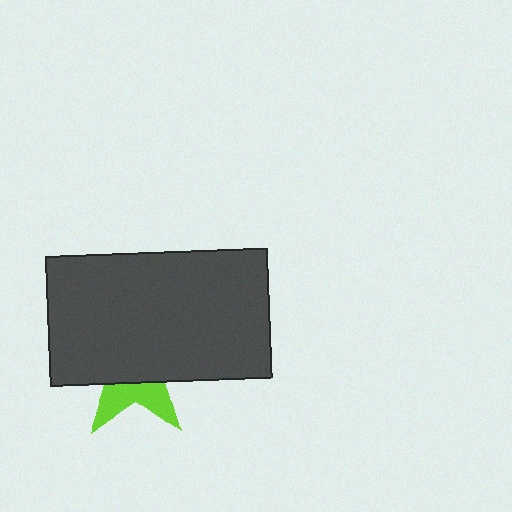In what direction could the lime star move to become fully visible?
The lime star could move down. That would shift it out from behind the dark gray rectangle entirely.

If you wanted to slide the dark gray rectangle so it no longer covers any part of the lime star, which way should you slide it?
Slide it up — that is the most direct way to separate the two shapes.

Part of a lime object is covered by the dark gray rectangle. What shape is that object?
It is a star.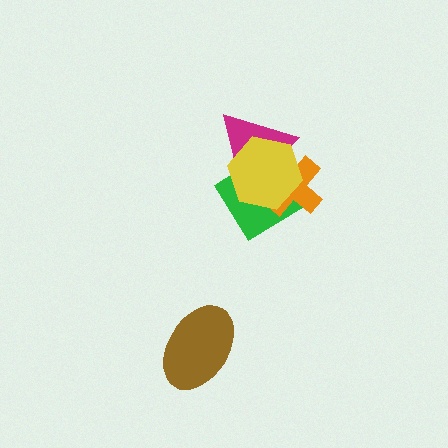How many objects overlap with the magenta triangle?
3 objects overlap with the magenta triangle.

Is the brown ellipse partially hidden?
No, no other shape covers it.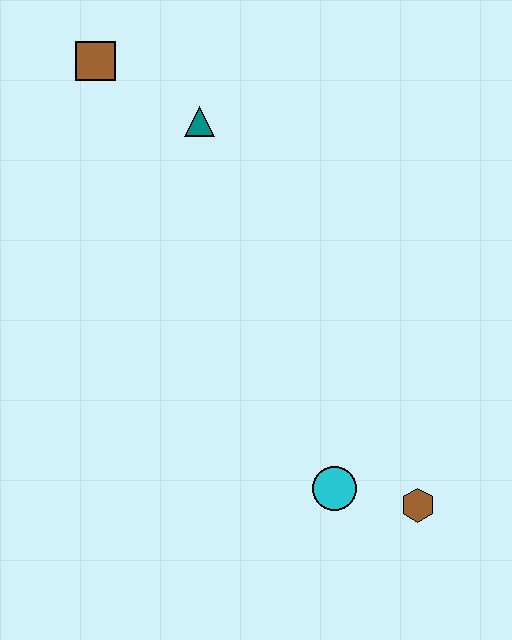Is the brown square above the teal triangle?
Yes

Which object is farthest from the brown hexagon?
The brown square is farthest from the brown hexagon.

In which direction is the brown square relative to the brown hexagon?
The brown square is above the brown hexagon.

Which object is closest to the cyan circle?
The brown hexagon is closest to the cyan circle.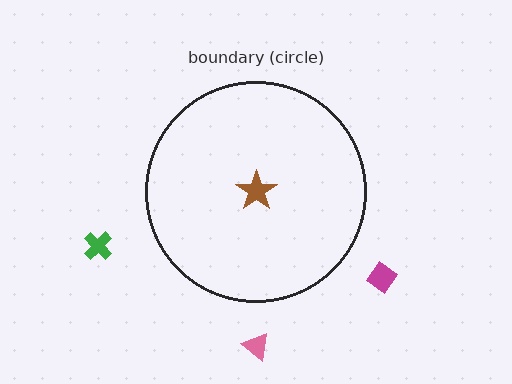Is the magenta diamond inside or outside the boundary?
Outside.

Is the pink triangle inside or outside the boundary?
Outside.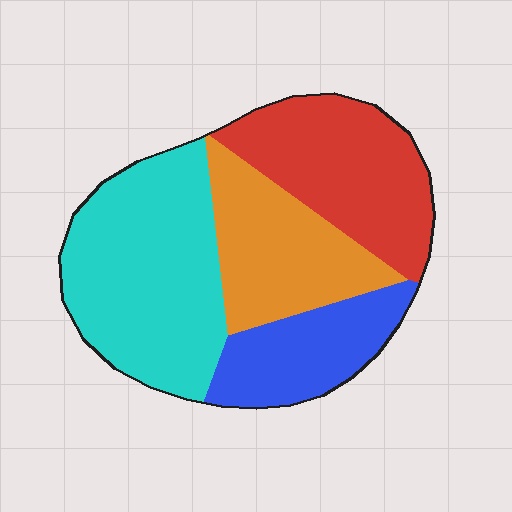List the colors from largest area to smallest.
From largest to smallest: cyan, red, orange, blue.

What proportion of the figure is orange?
Orange takes up about one fifth (1/5) of the figure.